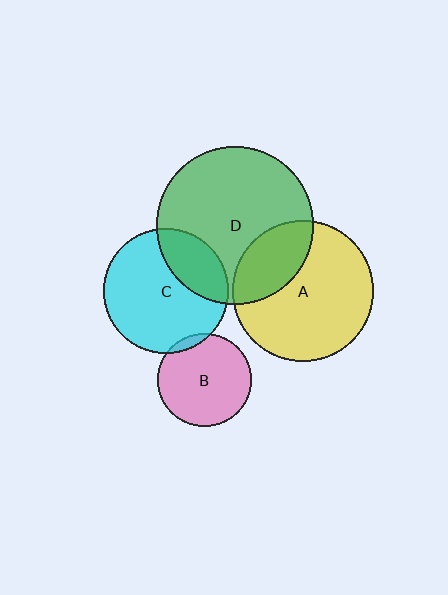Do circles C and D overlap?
Yes.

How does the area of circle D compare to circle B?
Approximately 2.9 times.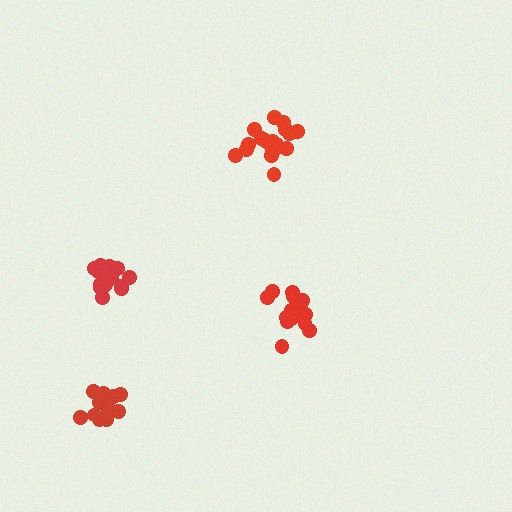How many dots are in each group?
Group 1: 14 dots, Group 2: 16 dots, Group 3: 19 dots, Group 4: 17 dots (66 total).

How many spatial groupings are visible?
There are 4 spatial groupings.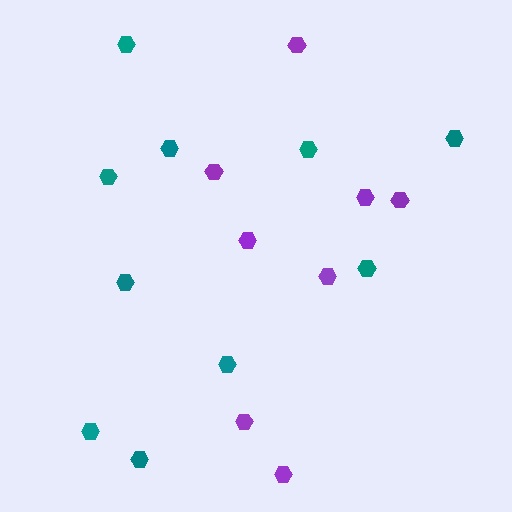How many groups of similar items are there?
There are 2 groups: one group of purple hexagons (8) and one group of teal hexagons (10).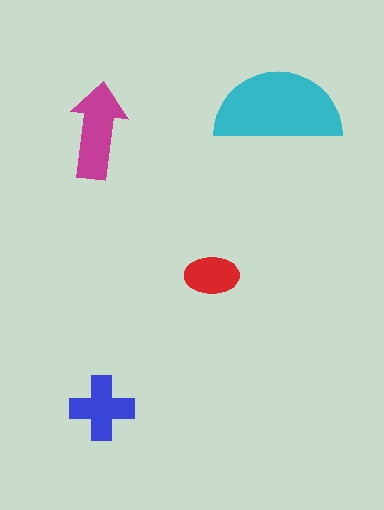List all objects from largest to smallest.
The cyan semicircle, the magenta arrow, the blue cross, the red ellipse.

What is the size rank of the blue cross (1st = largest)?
3rd.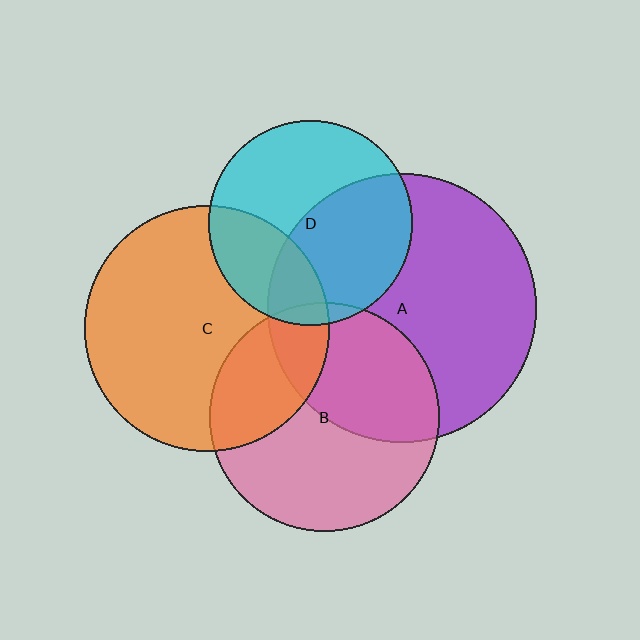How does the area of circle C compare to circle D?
Approximately 1.4 times.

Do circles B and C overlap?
Yes.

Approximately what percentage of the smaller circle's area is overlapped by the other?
Approximately 30%.